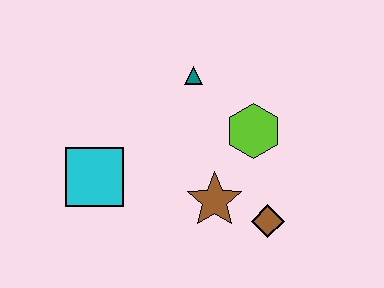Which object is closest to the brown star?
The brown diamond is closest to the brown star.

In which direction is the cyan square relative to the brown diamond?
The cyan square is to the left of the brown diamond.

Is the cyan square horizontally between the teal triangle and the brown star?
No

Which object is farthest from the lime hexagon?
The cyan square is farthest from the lime hexagon.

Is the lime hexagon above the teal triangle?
No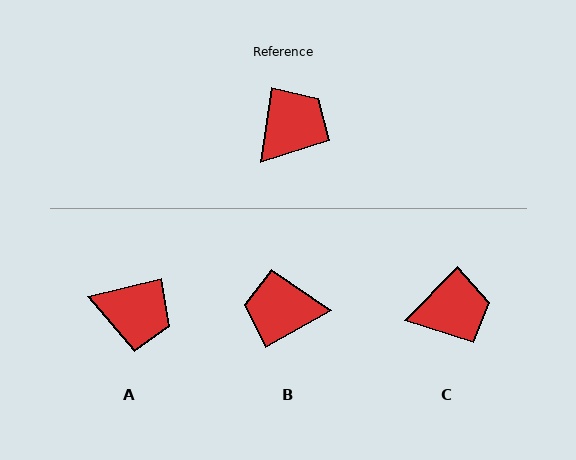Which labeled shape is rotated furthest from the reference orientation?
B, about 128 degrees away.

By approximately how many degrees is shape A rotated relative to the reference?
Approximately 68 degrees clockwise.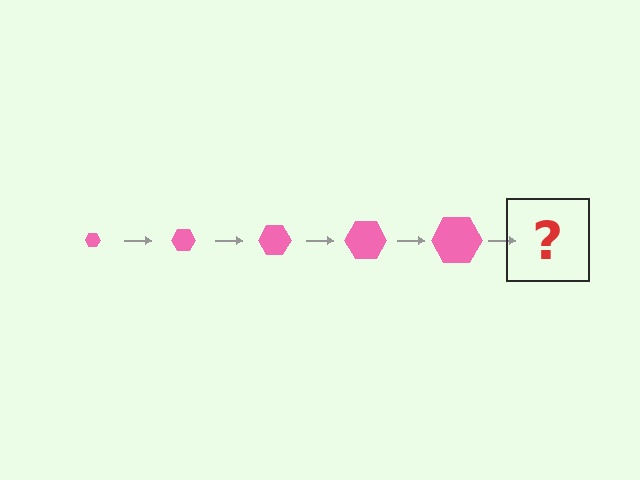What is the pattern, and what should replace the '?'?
The pattern is that the hexagon gets progressively larger each step. The '?' should be a pink hexagon, larger than the previous one.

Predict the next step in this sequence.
The next step is a pink hexagon, larger than the previous one.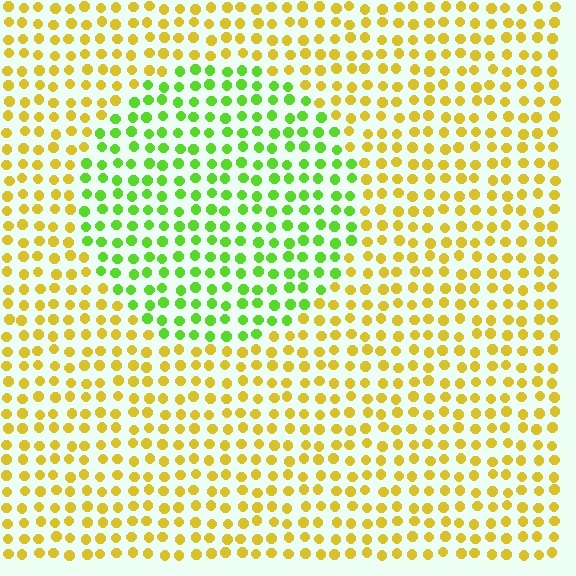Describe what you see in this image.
The image is filled with small yellow elements in a uniform arrangement. A circle-shaped region is visible where the elements are tinted to a slightly different hue, forming a subtle color boundary.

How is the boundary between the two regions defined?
The boundary is defined purely by a slight shift in hue (about 53 degrees). Spacing, size, and orientation are identical on both sides.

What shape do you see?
I see a circle.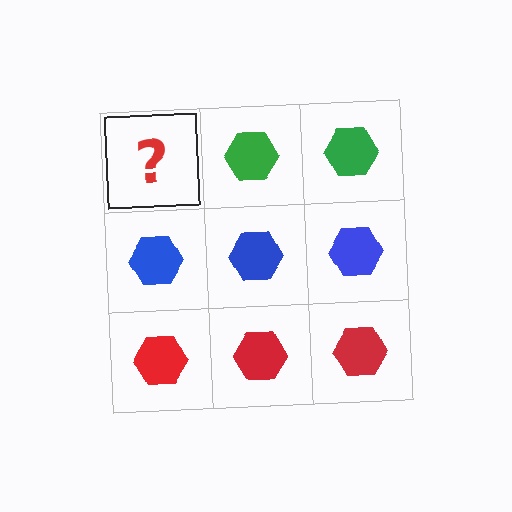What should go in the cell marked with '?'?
The missing cell should contain a green hexagon.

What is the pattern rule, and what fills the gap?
The rule is that each row has a consistent color. The gap should be filled with a green hexagon.